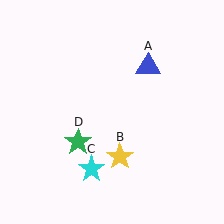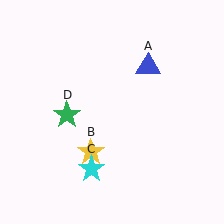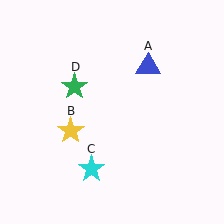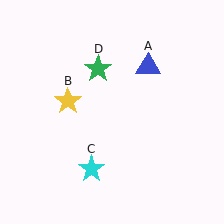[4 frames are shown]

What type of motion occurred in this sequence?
The yellow star (object B), green star (object D) rotated clockwise around the center of the scene.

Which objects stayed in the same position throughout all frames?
Blue triangle (object A) and cyan star (object C) remained stationary.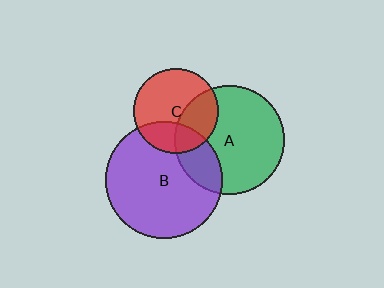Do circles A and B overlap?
Yes.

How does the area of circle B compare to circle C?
Approximately 1.9 times.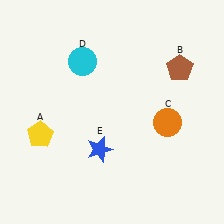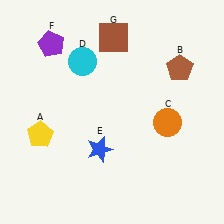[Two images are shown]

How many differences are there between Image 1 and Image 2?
There are 2 differences between the two images.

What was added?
A purple pentagon (F), a brown square (G) were added in Image 2.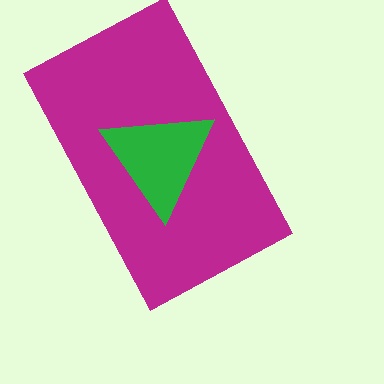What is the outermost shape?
The magenta rectangle.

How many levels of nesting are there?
2.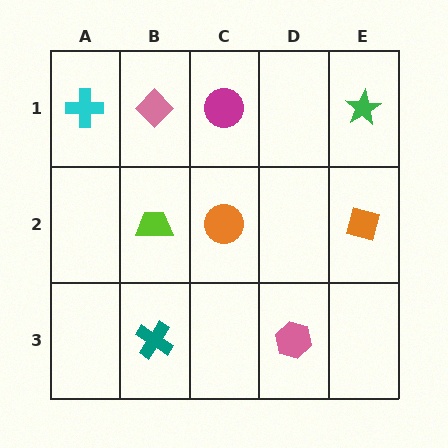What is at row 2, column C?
An orange circle.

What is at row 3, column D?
A pink hexagon.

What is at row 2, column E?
An orange square.